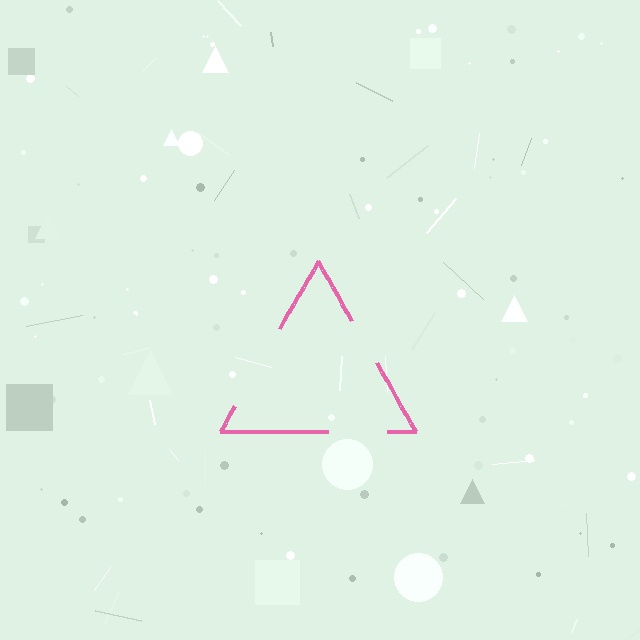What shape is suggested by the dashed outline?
The dashed outline suggests a triangle.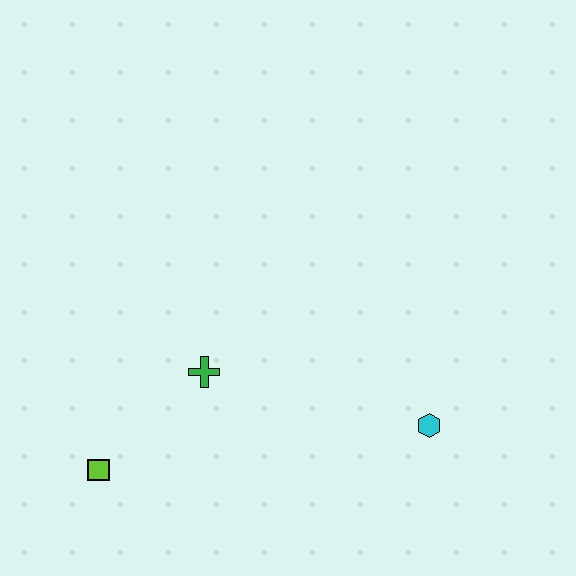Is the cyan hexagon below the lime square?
No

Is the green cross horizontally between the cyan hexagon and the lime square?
Yes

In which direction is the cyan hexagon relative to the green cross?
The cyan hexagon is to the right of the green cross.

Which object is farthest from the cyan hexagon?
The lime square is farthest from the cyan hexagon.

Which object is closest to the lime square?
The green cross is closest to the lime square.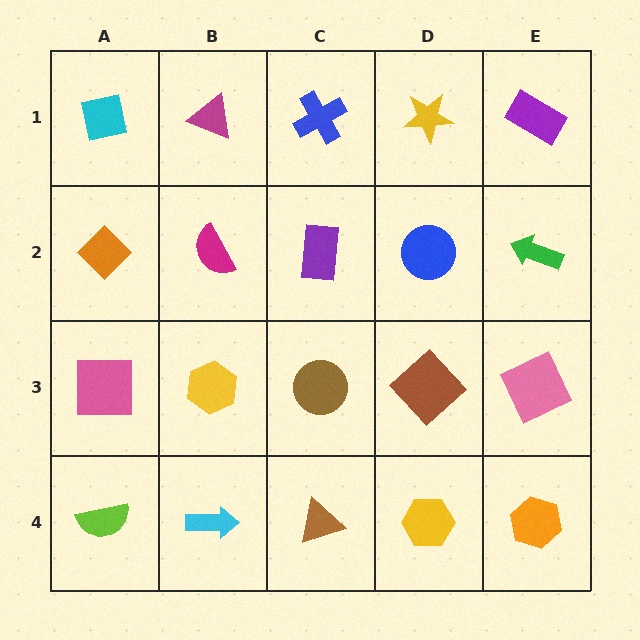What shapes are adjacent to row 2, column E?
A purple rectangle (row 1, column E), a pink square (row 3, column E), a blue circle (row 2, column D).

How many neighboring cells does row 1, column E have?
2.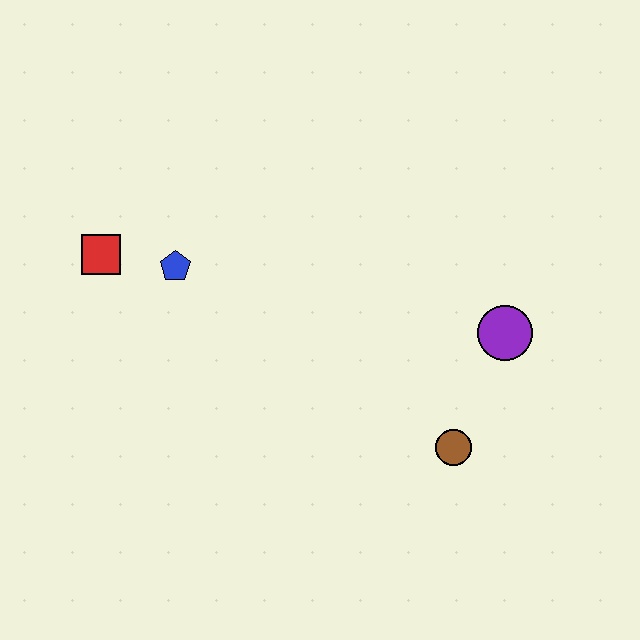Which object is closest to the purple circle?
The brown circle is closest to the purple circle.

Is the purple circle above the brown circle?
Yes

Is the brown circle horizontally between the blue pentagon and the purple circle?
Yes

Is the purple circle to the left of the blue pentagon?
No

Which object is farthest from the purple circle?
The red square is farthest from the purple circle.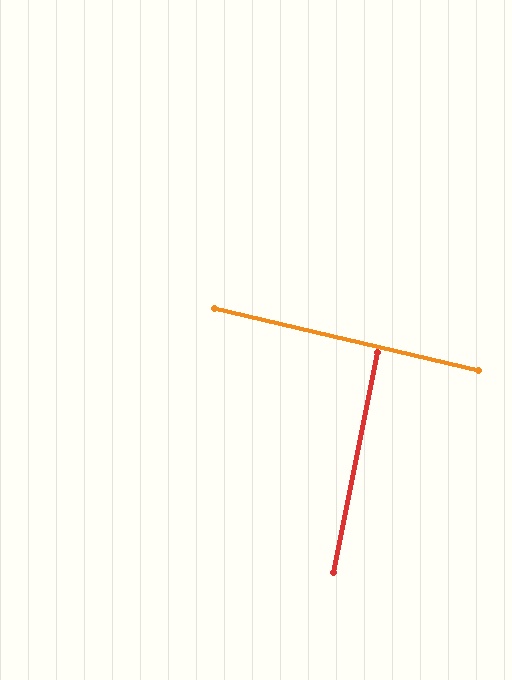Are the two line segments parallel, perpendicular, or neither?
Perpendicular — they meet at approximately 88°.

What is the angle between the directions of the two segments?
Approximately 88 degrees.